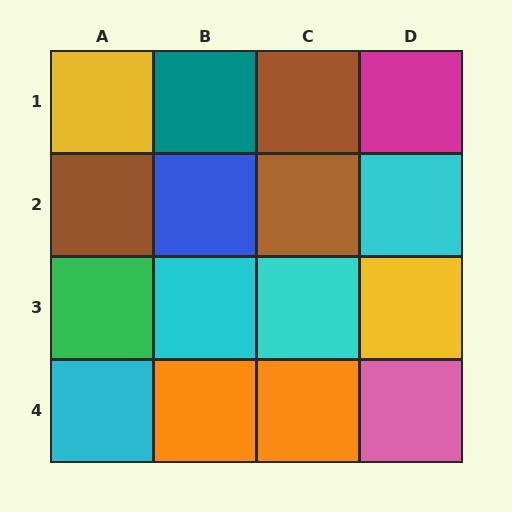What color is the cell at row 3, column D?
Yellow.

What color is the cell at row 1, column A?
Yellow.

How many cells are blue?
1 cell is blue.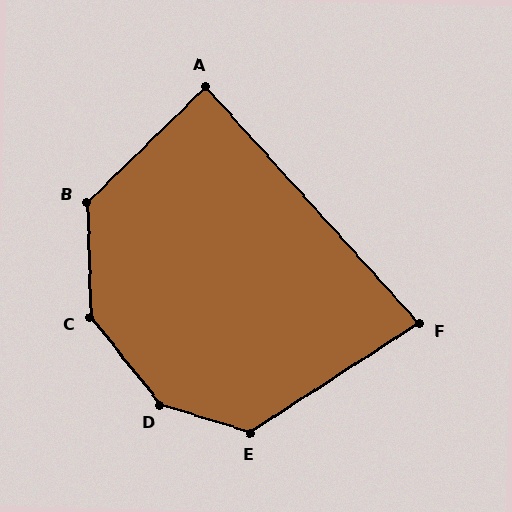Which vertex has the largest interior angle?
D, at approximately 146 degrees.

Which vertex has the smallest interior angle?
F, at approximately 81 degrees.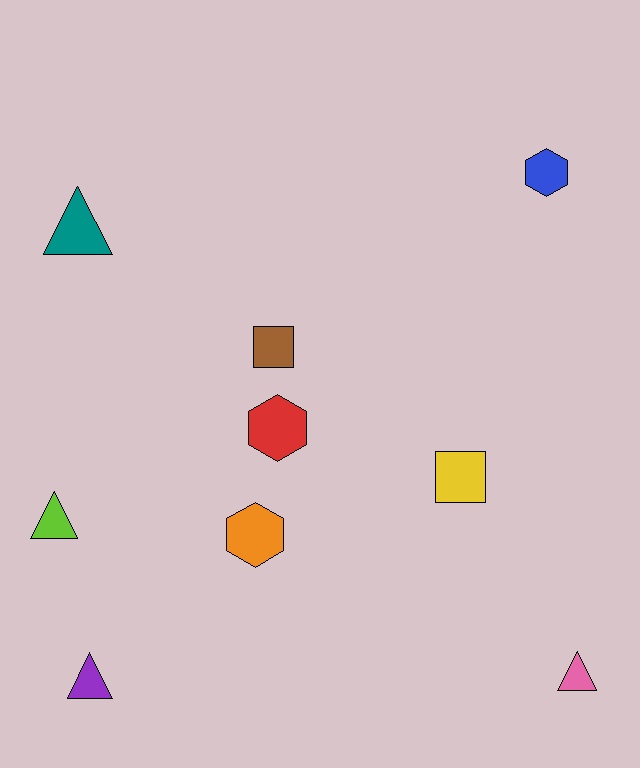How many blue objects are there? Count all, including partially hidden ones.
There is 1 blue object.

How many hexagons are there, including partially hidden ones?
There are 3 hexagons.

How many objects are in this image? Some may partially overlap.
There are 9 objects.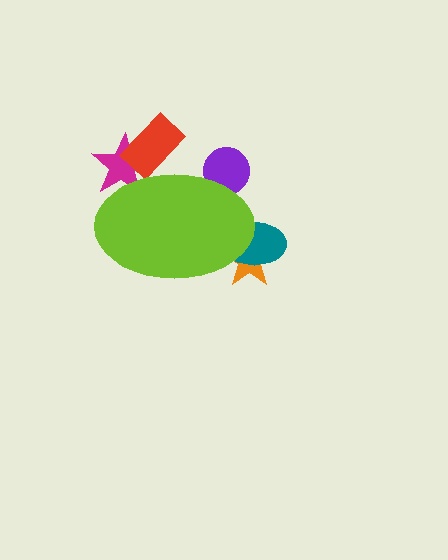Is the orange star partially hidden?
Yes, the orange star is partially hidden behind the lime ellipse.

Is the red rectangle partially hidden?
Yes, the red rectangle is partially hidden behind the lime ellipse.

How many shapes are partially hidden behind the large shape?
5 shapes are partially hidden.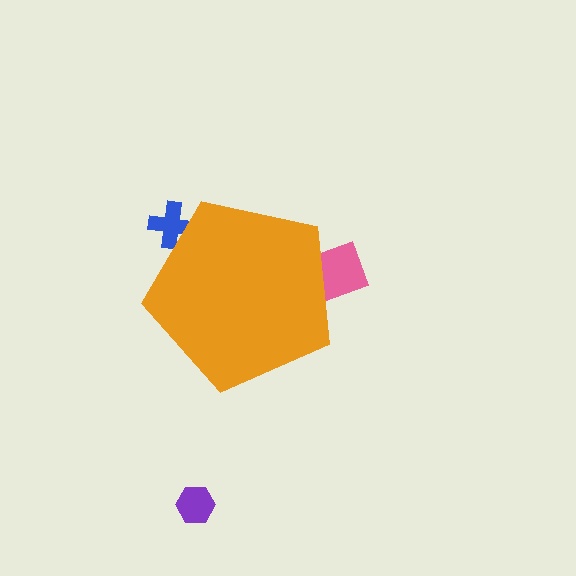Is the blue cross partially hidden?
Yes, the blue cross is partially hidden behind the orange pentagon.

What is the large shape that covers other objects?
An orange pentagon.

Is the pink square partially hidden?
Yes, the pink square is partially hidden behind the orange pentagon.